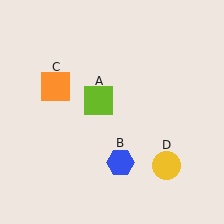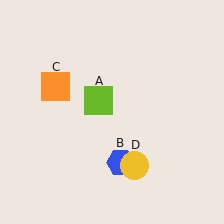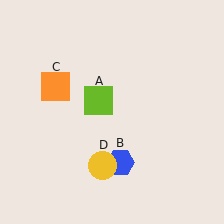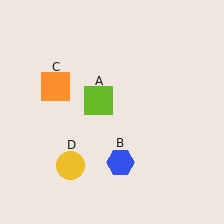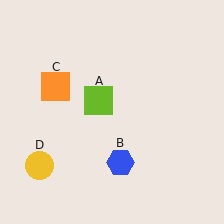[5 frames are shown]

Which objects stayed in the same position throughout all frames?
Lime square (object A) and blue hexagon (object B) and orange square (object C) remained stationary.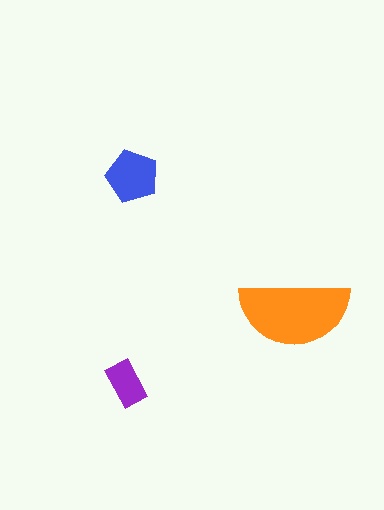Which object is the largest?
The orange semicircle.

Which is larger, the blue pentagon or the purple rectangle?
The blue pentagon.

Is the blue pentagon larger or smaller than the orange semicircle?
Smaller.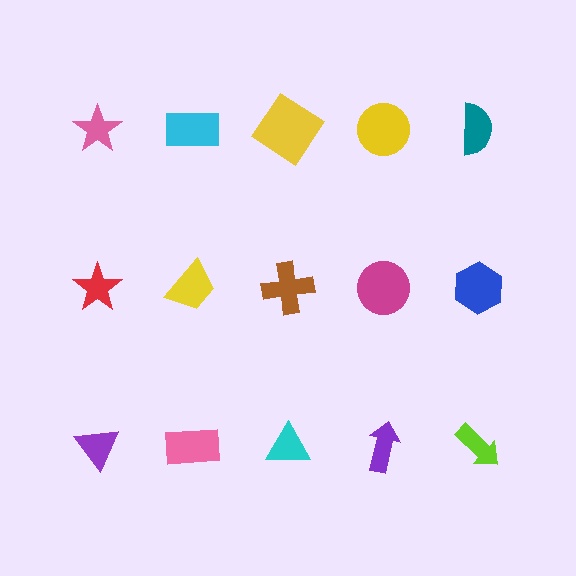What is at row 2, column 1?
A red star.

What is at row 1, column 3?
A yellow diamond.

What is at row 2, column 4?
A magenta circle.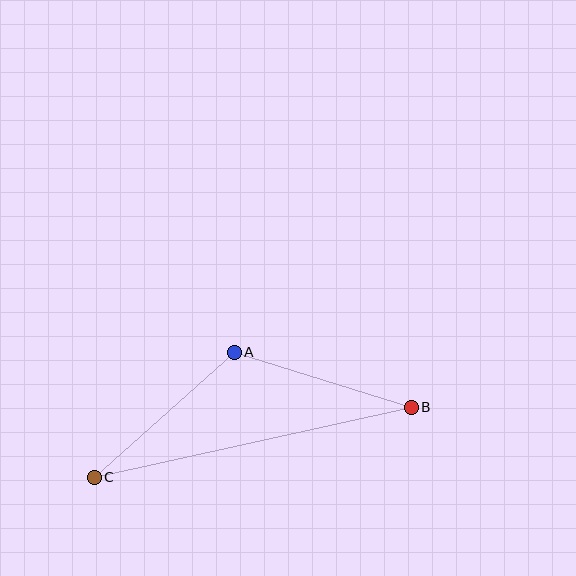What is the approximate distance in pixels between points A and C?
The distance between A and C is approximately 188 pixels.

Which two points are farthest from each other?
Points B and C are farthest from each other.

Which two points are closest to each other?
Points A and B are closest to each other.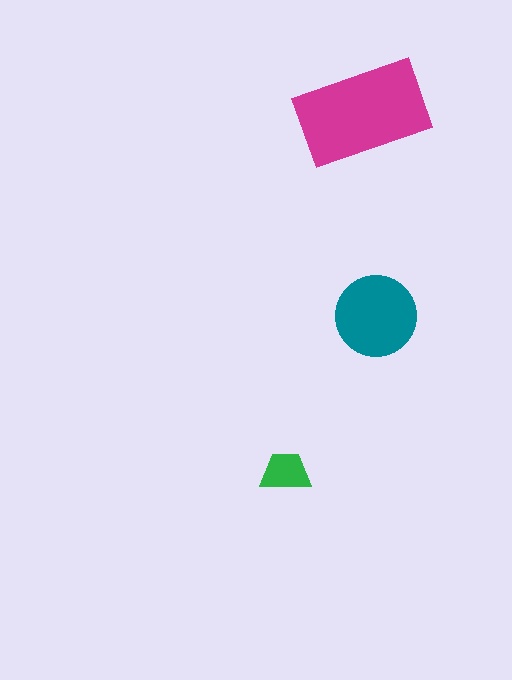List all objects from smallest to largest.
The green trapezoid, the teal circle, the magenta rectangle.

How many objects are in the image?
There are 3 objects in the image.